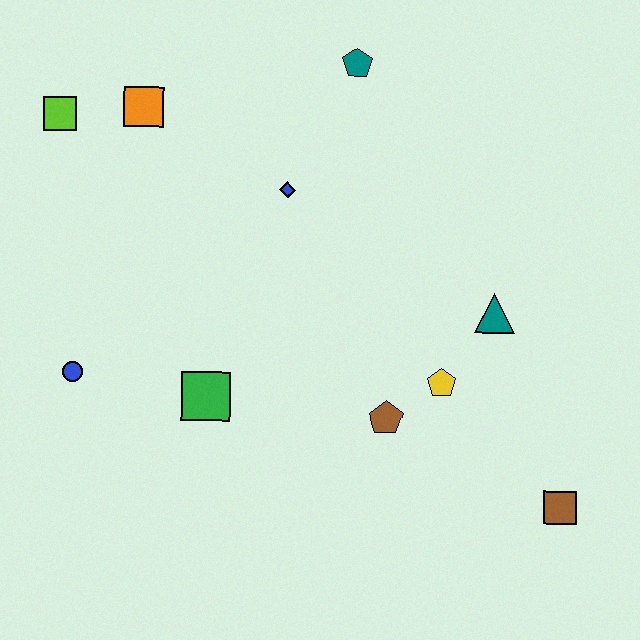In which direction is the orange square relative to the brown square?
The orange square is to the left of the brown square.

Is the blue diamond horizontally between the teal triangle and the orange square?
Yes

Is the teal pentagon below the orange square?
No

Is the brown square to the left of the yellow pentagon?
No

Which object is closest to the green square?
The blue circle is closest to the green square.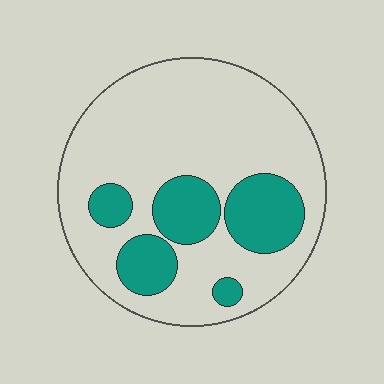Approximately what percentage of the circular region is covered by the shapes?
Approximately 25%.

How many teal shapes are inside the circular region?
5.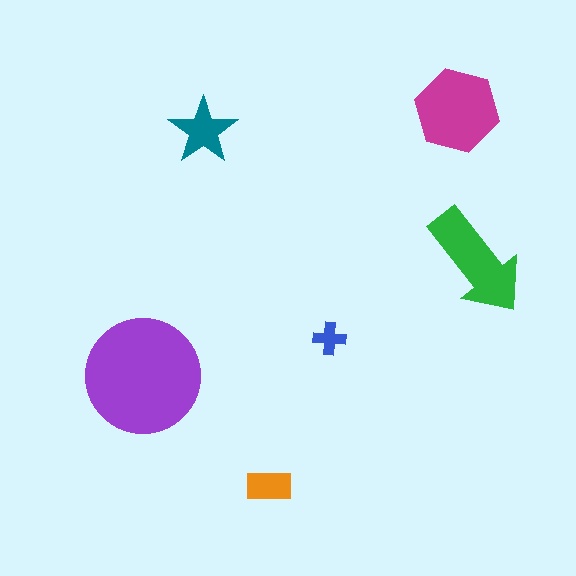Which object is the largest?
The purple circle.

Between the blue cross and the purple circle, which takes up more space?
The purple circle.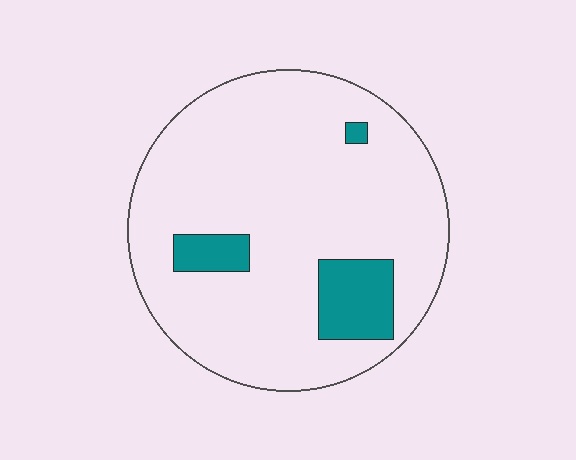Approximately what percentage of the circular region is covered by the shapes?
Approximately 10%.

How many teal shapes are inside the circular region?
3.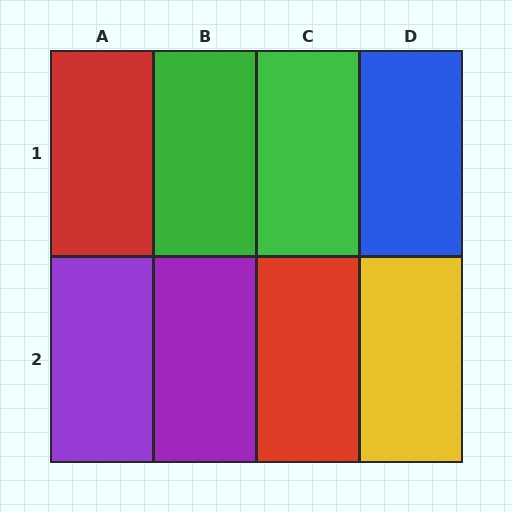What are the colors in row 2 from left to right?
Purple, purple, red, yellow.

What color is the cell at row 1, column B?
Green.